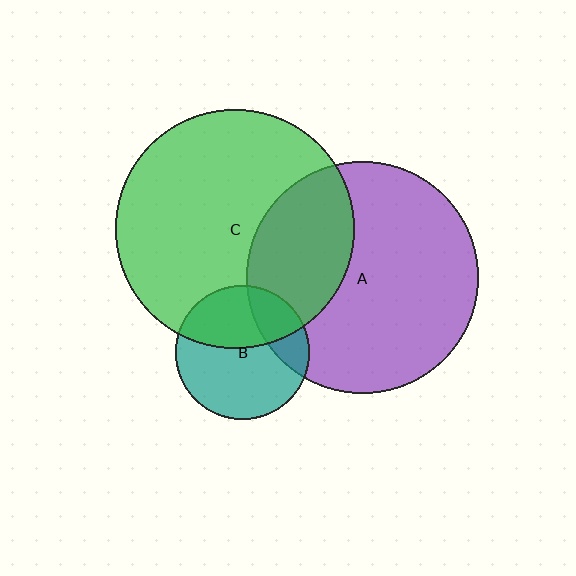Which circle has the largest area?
Circle C (green).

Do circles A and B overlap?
Yes.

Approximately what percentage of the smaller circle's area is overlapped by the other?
Approximately 25%.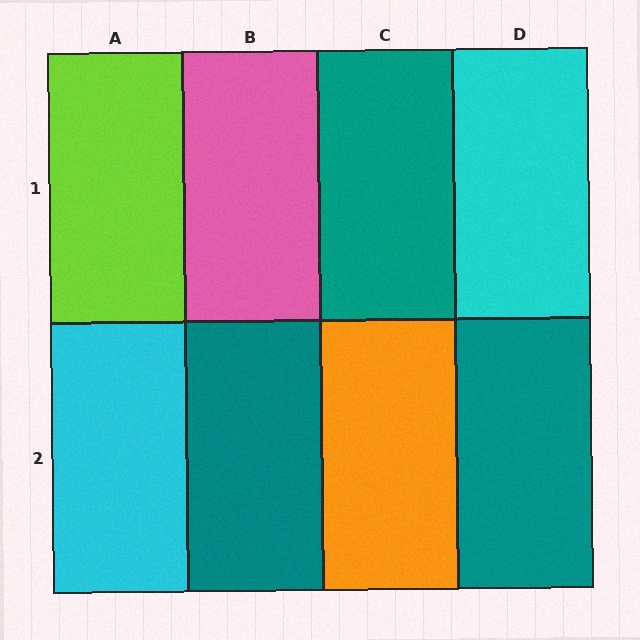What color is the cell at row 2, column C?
Orange.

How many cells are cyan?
2 cells are cyan.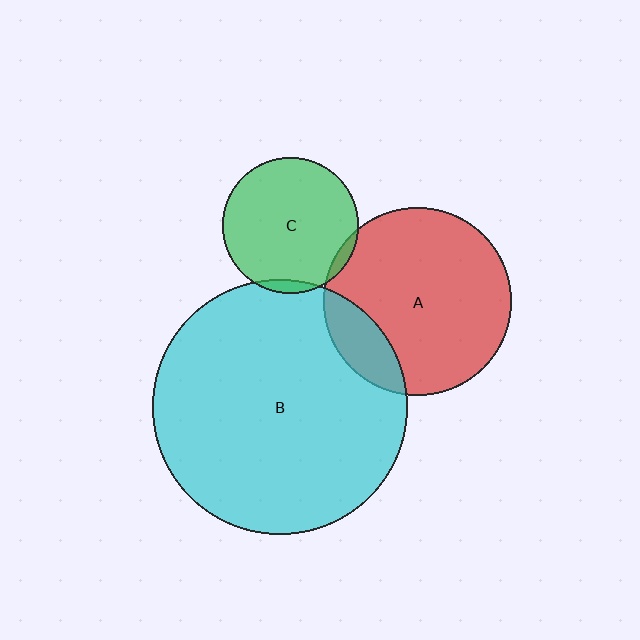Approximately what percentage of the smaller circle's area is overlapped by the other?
Approximately 15%.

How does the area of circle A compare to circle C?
Approximately 1.9 times.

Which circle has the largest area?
Circle B (cyan).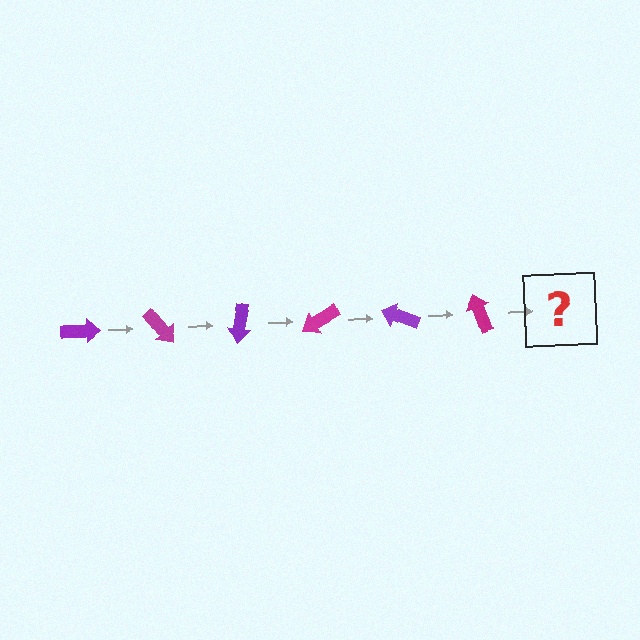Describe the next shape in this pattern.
It should be a purple arrow, rotated 300 degrees from the start.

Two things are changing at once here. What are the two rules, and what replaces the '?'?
The two rules are that it rotates 50 degrees each step and the color cycles through purple and magenta. The '?' should be a purple arrow, rotated 300 degrees from the start.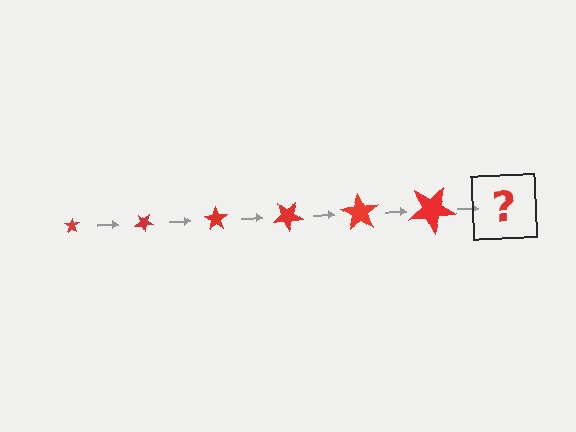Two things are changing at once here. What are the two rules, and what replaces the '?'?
The two rules are that the star grows larger each step and it rotates 35 degrees each step. The '?' should be a star, larger than the previous one and rotated 210 degrees from the start.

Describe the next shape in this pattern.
It should be a star, larger than the previous one and rotated 210 degrees from the start.